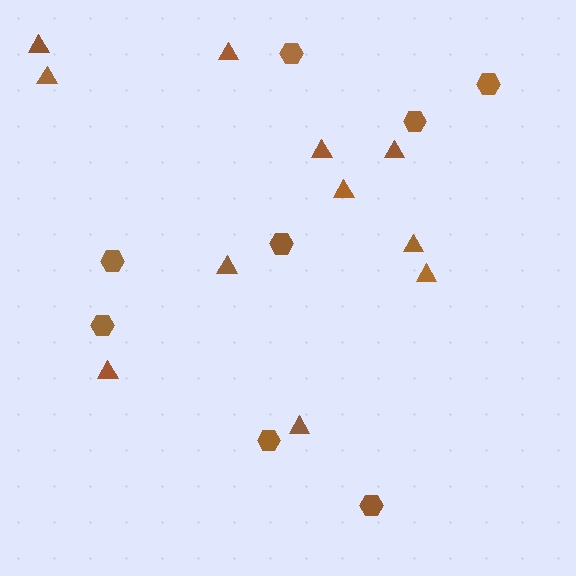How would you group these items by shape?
There are 2 groups: one group of hexagons (8) and one group of triangles (11).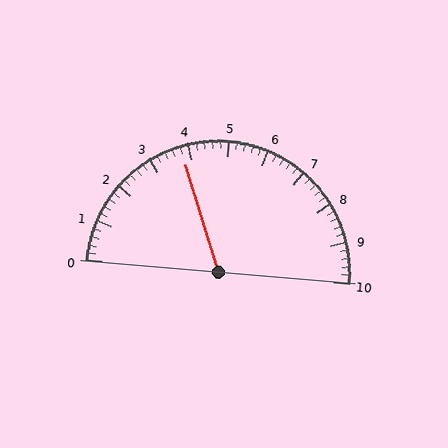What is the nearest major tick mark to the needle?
The nearest major tick mark is 4.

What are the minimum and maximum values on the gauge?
The gauge ranges from 0 to 10.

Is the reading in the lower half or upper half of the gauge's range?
The reading is in the lower half of the range (0 to 10).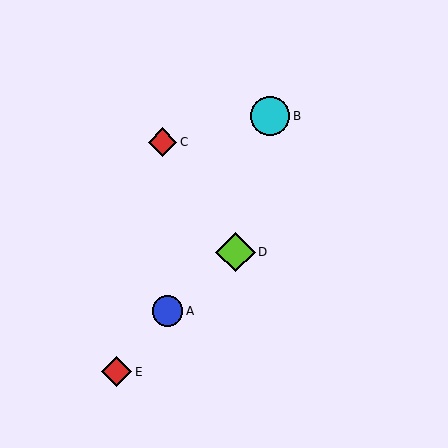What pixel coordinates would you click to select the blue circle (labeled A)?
Click at (168, 311) to select the blue circle A.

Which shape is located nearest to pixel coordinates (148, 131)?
The red diamond (labeled C) at (162, 142) is nearest to that location.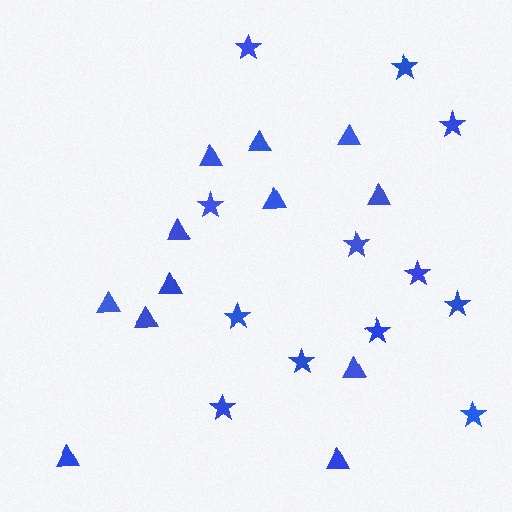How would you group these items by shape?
There are 2 groups: one group of stars (12) and one group of triangles (12).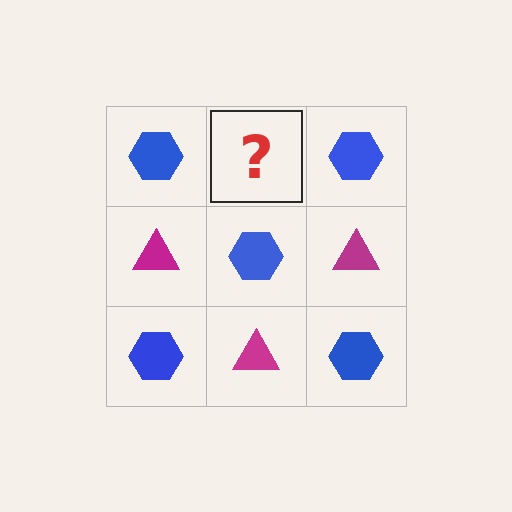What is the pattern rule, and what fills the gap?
The rule is that it alternates blue hexagon and magenta triangle in a checkerboard pattern. The gap should be filled with a magenta triangle.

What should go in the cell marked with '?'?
The missing cell should contain a magenta triangle.